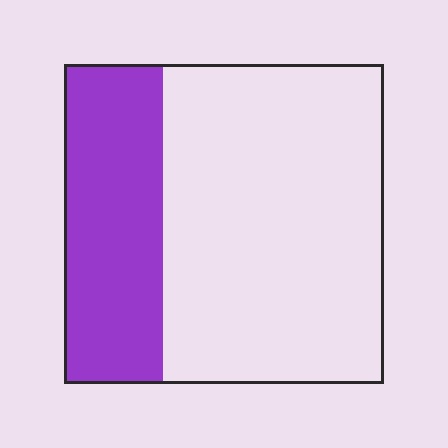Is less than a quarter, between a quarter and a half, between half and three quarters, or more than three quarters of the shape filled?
Between a quarter and a half.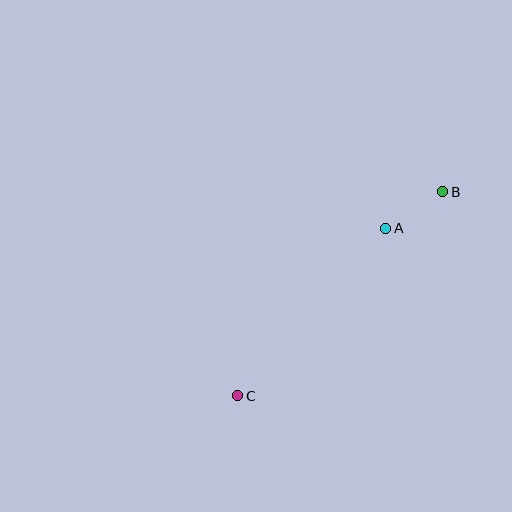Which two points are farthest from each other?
Points B and C are farthest from each other.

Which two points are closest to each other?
Points A and B are closest to each other.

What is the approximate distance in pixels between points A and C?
The distance between A and C is approximately 224 pixels.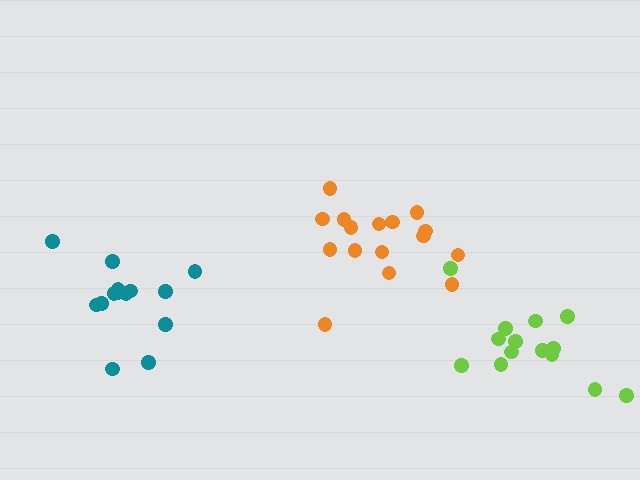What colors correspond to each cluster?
The clusters are colored: teal, lime, orange.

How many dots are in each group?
Group 1: 14 dots, Group 2: 14 dots, Group 3: 16 dots (44 total).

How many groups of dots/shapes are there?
There are 3 groups.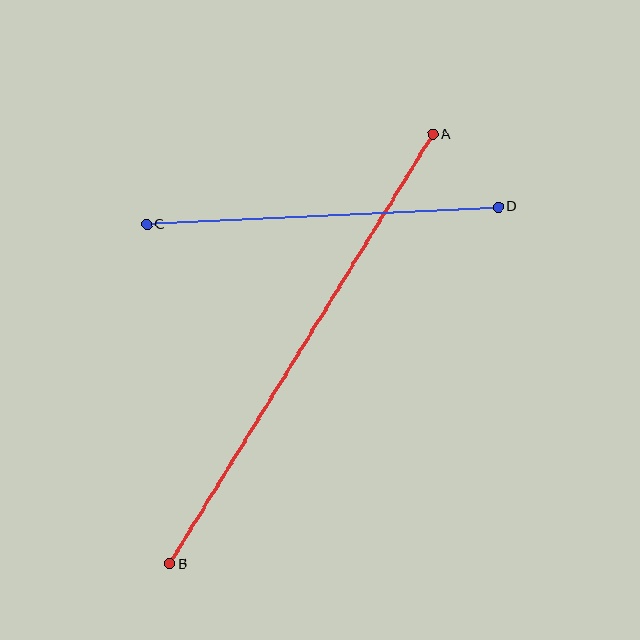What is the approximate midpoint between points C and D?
The midpoint is at approximately (323, 216) pixels.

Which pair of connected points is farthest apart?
Points A and B are farthest apart.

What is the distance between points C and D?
The distance is approximately 352 pixels.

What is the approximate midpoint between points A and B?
The midpoint is at approximately (301, 349) pixels.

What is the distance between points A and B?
The distance is approximately 504 pixels.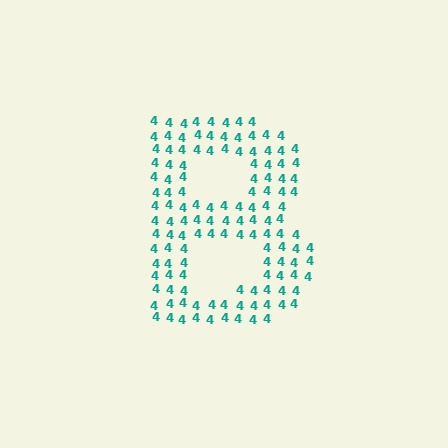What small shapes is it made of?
It is made of small digit 4's.